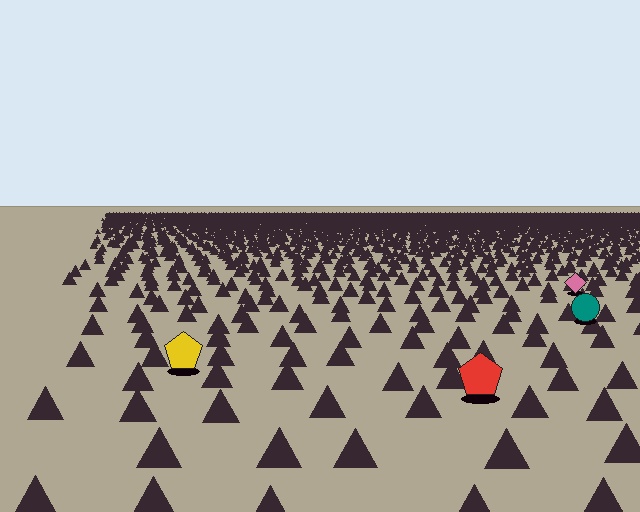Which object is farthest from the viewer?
The pink diamond is farthest from the viewer. It appears smaller and the ground texture around it is denser.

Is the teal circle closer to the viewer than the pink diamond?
Yes. The teal circle is closer — you can tell from the texture gradient: the ground texture is coarser near it.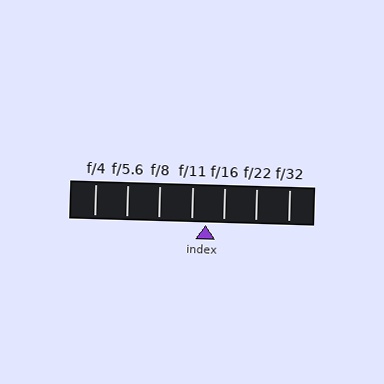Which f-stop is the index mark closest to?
The index mark is closest to f/11.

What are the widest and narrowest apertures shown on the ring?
The widest aperture shown is f/4 and the narrowest is f/32.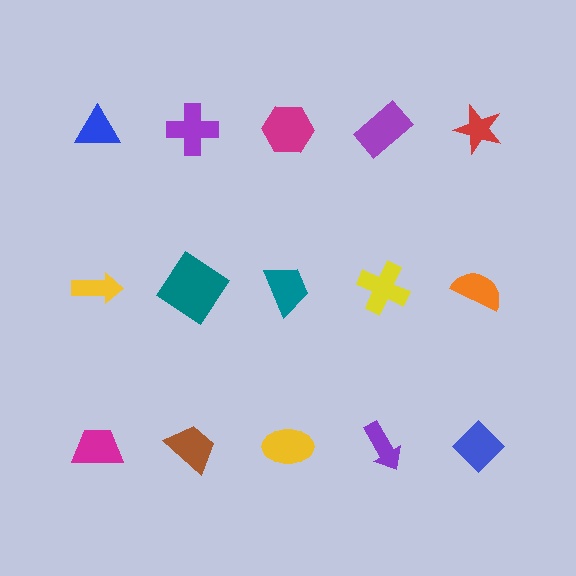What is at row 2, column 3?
A teal trapezoid.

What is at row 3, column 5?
A blue diamond.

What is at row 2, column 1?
A yellow arrow.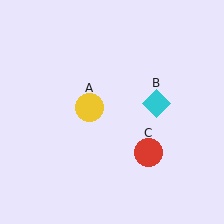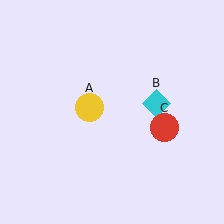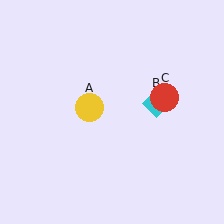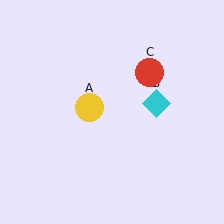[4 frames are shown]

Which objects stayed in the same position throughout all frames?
Yellow circle (object A) and cyan diamond (object B) remained stationary.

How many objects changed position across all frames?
1 object changed position: red circle (object C).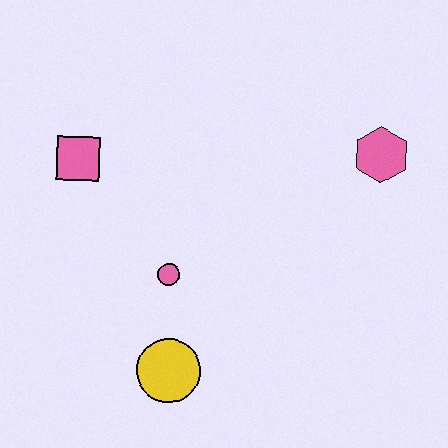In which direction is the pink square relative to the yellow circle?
The pink square is above the yellow circle.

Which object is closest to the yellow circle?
The pink circle is closest to the yellow circle.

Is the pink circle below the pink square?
Yes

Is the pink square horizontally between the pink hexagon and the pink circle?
No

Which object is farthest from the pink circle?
The pink hexagon is farthest from the pink circle.